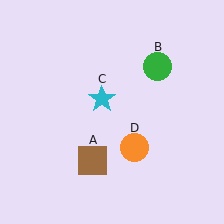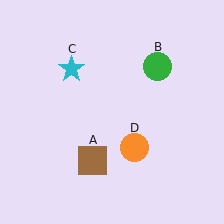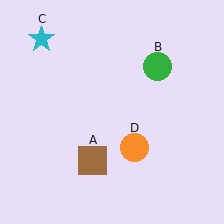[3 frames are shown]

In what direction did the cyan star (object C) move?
The cyan star (object C) moved up and to the left.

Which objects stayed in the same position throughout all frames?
Brown square (object A) and green circle (object B) and orange circle (object D) remained stationary.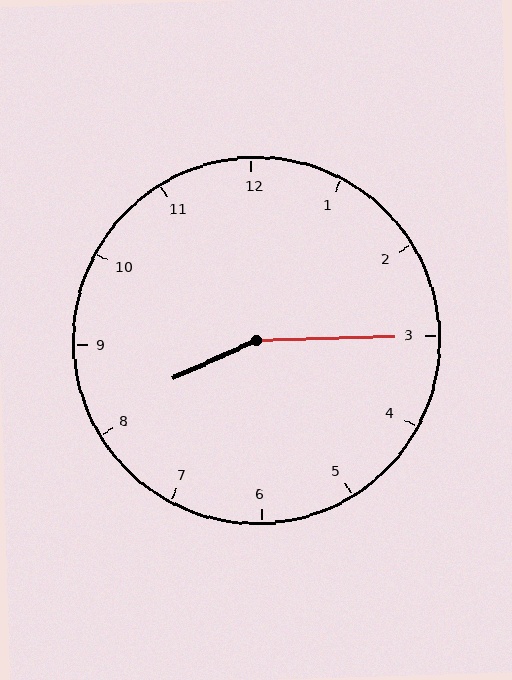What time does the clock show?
8:15.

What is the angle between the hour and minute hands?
Approximately 158 degrees.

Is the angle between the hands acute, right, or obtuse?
It is obtuse.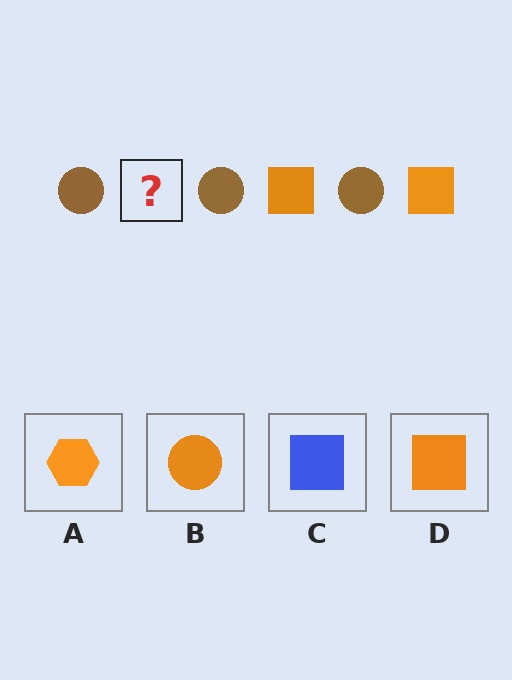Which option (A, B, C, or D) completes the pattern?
D.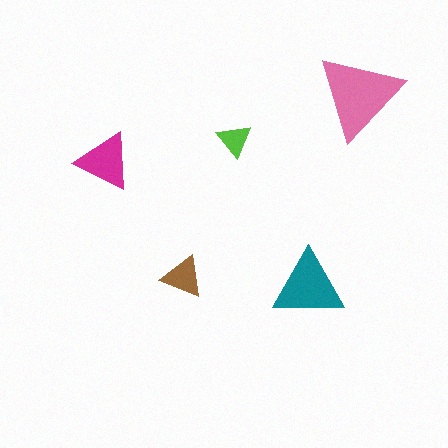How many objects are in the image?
There are 5 objects in the image.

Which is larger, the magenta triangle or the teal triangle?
The teal one.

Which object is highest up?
The pink triangle is topmost.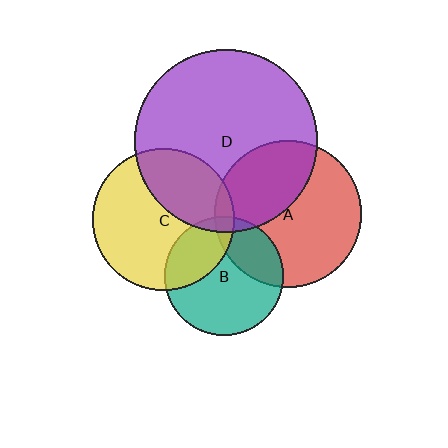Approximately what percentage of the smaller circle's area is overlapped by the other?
Approximately 5%.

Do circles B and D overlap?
Yes.